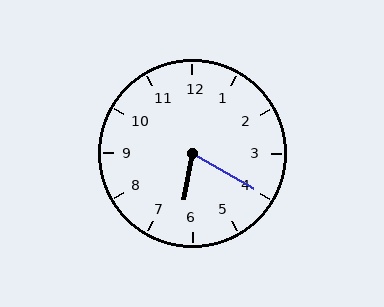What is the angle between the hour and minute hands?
Approximately 70 degrees.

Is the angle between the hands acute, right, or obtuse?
It is acute.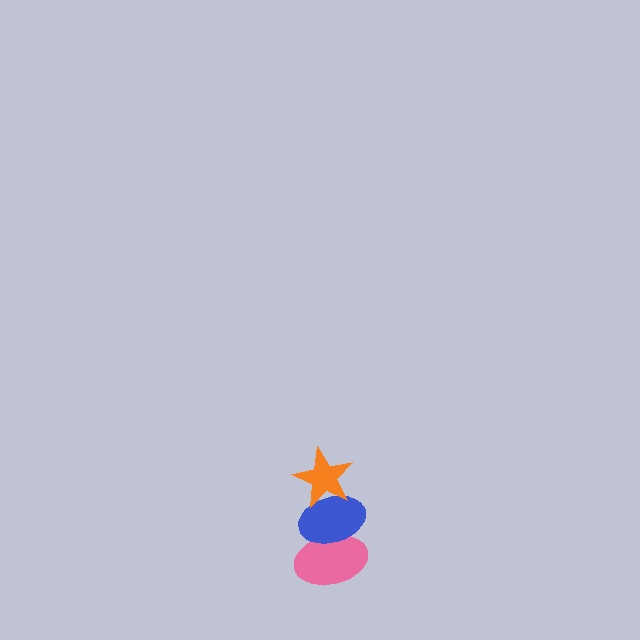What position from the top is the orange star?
The orange star is 1st from the top.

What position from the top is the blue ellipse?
The blue ellipse is 2nd from the top.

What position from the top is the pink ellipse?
The pink ellipse is 3rd from the top.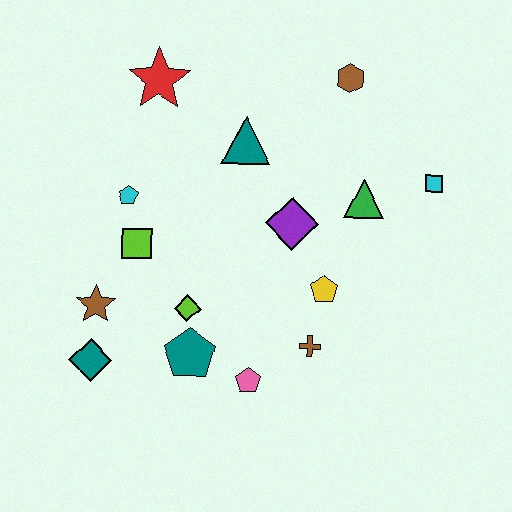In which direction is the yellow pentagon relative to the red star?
The yellow pentagon is below the red star.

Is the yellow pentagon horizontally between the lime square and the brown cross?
No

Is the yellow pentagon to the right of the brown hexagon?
No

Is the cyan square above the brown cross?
Yes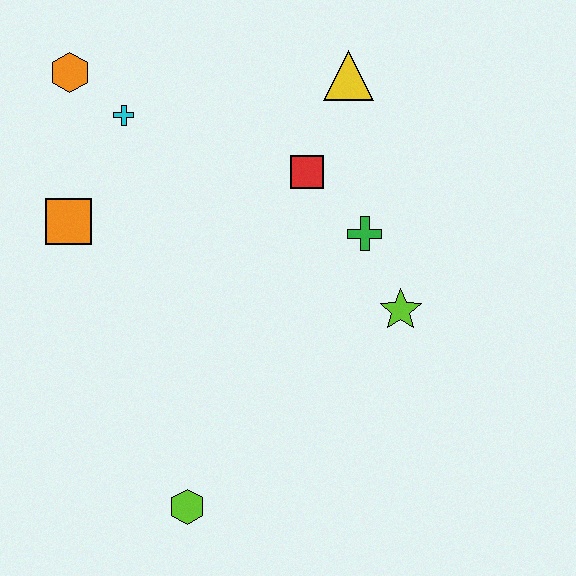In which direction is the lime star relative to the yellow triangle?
The lime star is below the yellow triangle.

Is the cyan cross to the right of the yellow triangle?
No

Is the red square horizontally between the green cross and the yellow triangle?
No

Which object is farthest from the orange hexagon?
The lime hexagon is farthest from the orange hexagon.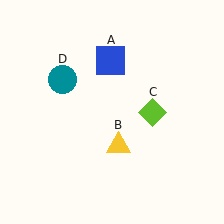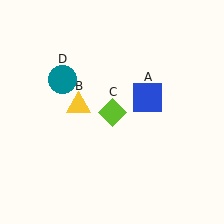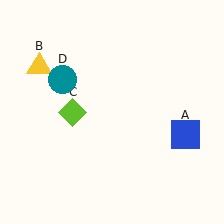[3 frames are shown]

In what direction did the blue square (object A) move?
The blue square (object A) moved down and to the right.